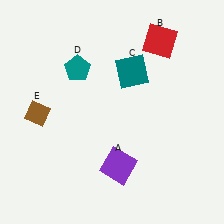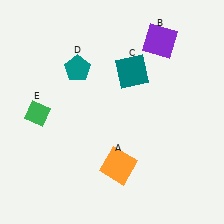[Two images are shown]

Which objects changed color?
A changed from purple to orange. B changed from red to purple. E changed from brown to green.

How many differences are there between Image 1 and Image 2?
There are 3 differences between the two images.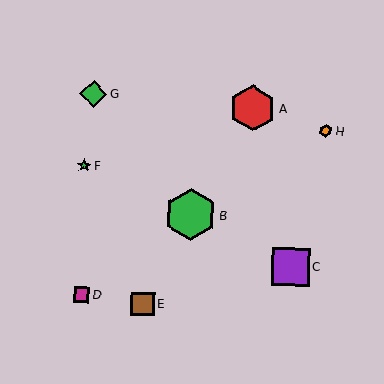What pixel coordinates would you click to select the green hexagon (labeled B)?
Click at (191, 215) to select the green hexagon B.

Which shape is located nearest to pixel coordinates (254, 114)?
The red hexagon (labeled A) at (253, 108) is nearest to that location.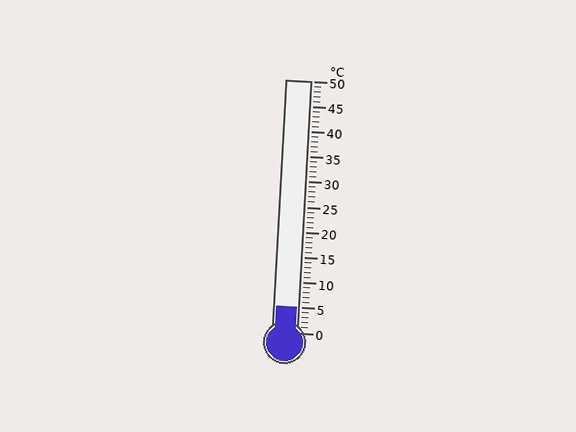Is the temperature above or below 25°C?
The temperature is below 25°C.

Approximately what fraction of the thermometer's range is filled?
The thermometer is filled to approximately 10% of its range.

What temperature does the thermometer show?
The thermometer shows approximately 5°C.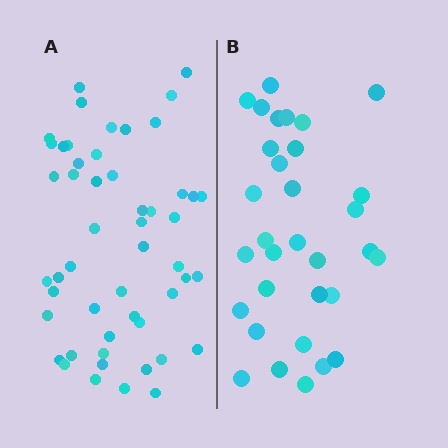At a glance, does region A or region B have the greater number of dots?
Region A (the left region) has more dots.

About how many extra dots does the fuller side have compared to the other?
Region A has approximately 20 more dots than region B.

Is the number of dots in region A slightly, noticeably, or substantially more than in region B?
Region A has substantially more. The ratio is roughly 1.6 to 1.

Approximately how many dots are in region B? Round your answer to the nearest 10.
About 30 dots. (The exact count is 32, which rounds to 30.)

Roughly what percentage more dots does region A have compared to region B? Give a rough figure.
About 60% more.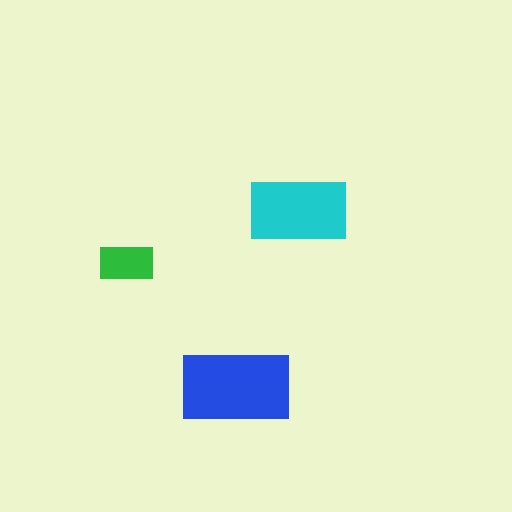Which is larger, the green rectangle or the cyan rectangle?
The cyan one.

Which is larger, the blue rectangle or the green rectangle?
The blue one.